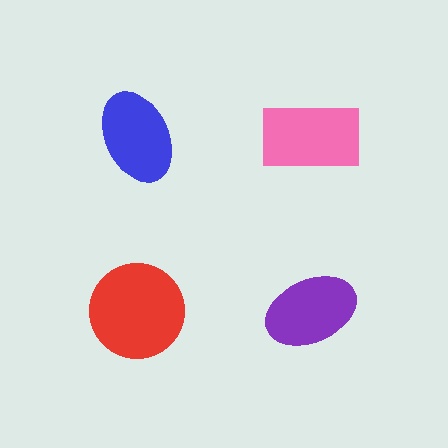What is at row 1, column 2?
A pink rectangle.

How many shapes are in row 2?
2 shapes.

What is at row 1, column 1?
A blue ellipse.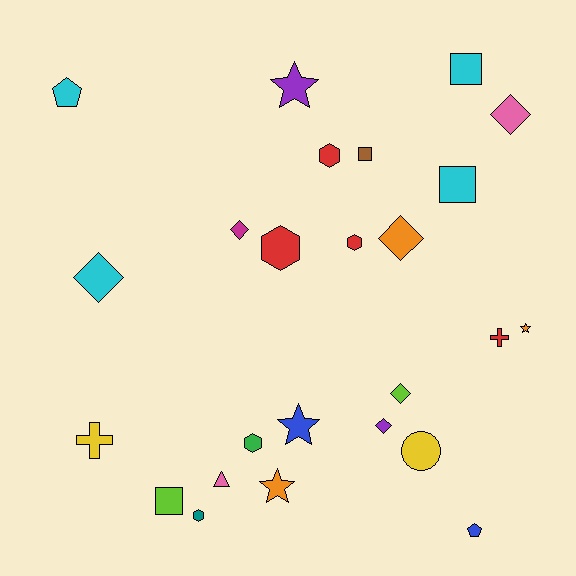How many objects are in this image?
There are 25 objects.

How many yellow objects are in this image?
There are 2 yellow objects.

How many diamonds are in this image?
There are 6 diamonds.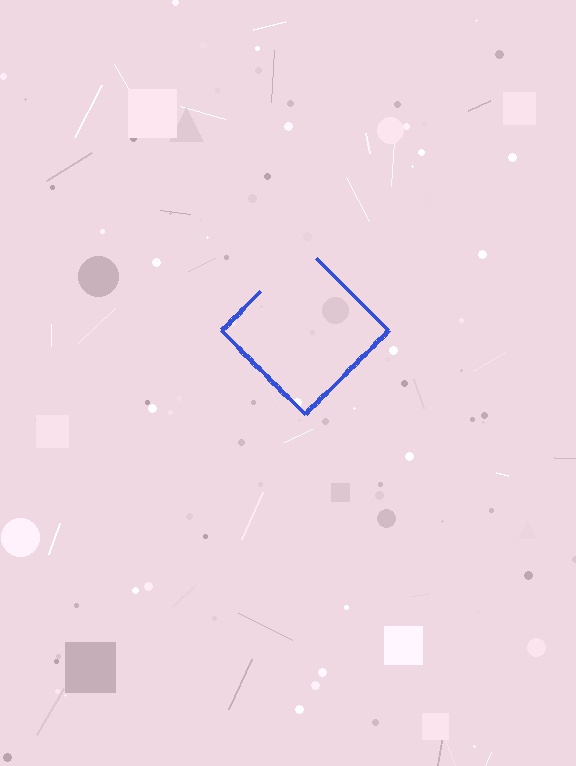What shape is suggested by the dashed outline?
The dashed outline suggests a diamond.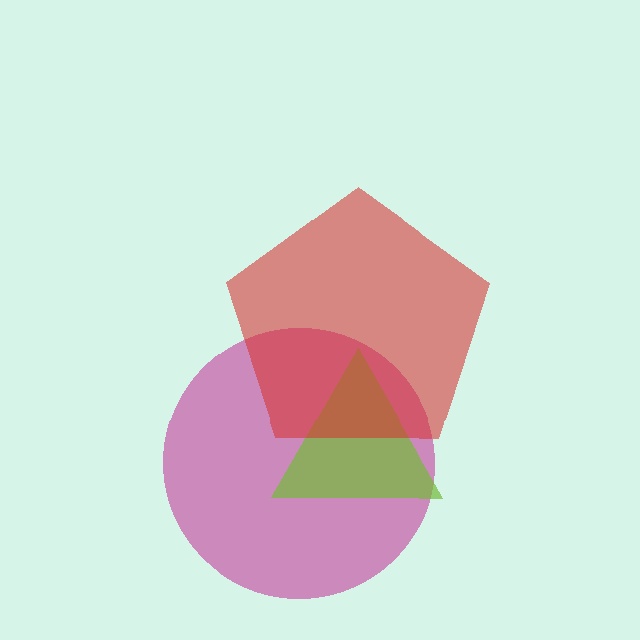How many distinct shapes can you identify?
There are 3 distinct shapes: a magenta circle, a lime triangle, a red pentagon.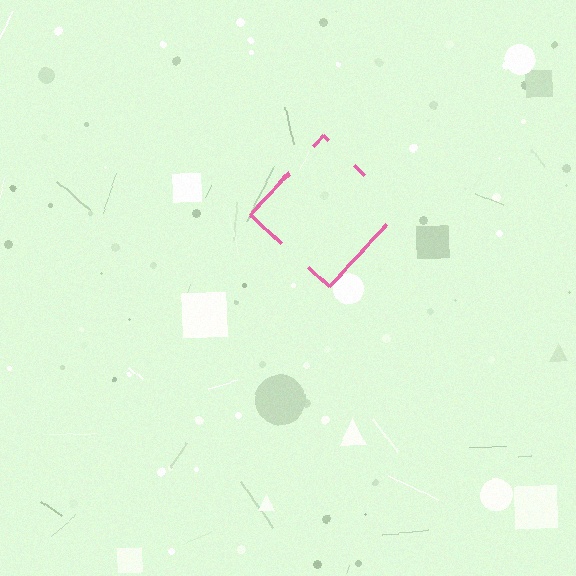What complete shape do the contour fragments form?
The contour fragments form a diamond.